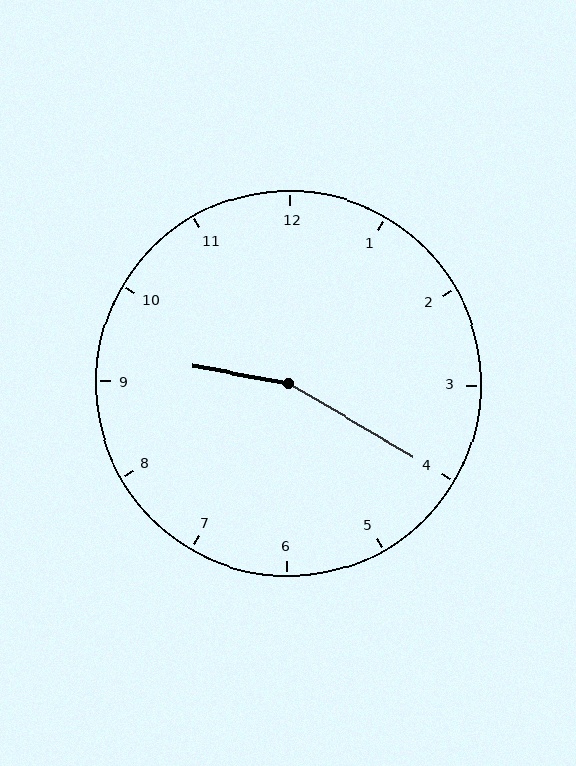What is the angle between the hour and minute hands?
Approximately 160 degrees.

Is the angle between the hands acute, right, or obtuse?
It is obtuse.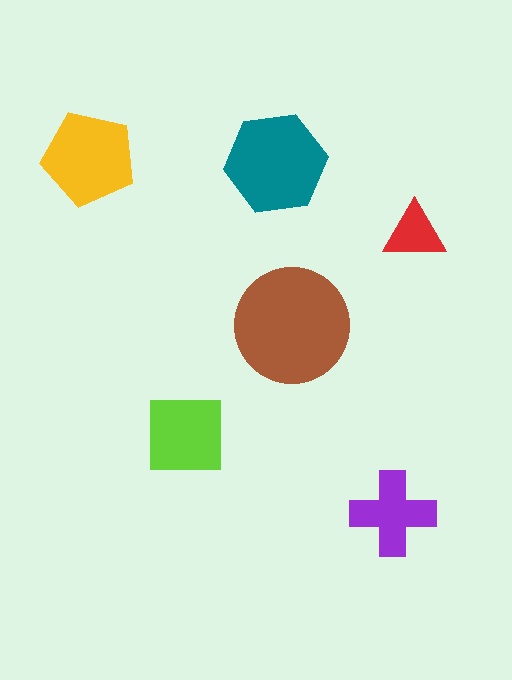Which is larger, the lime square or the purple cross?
The lime square.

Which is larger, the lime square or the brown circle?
The brown circle.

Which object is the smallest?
The red triangle.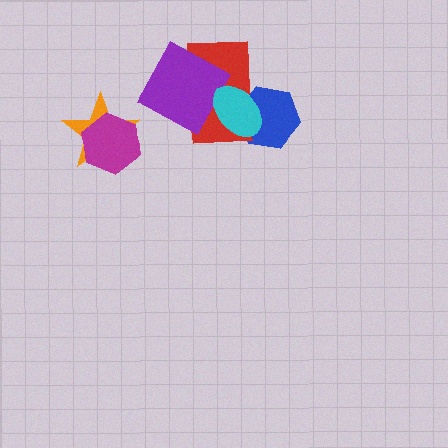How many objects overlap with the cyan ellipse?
3 objects overlap with the cyan ellipse.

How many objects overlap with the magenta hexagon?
1 object overlaps with the magenta hexagon.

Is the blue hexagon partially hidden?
Yes, it is partially covered by another shape.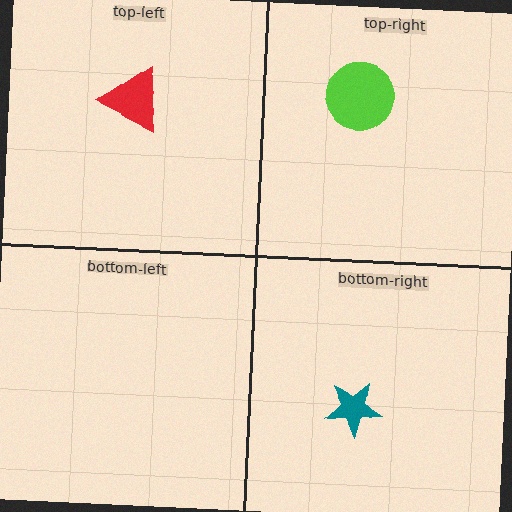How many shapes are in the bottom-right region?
1.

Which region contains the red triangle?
The top-left region.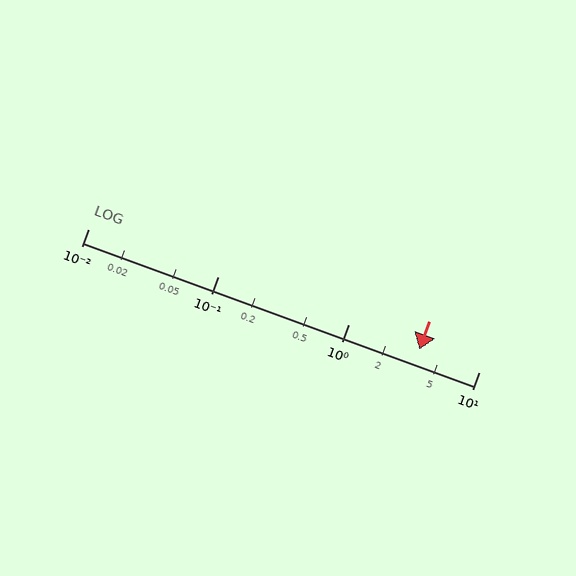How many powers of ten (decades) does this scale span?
The scale spans 3 decades, from 0.01 to 10.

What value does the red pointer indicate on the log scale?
The pointer indicates approximately 3.5.